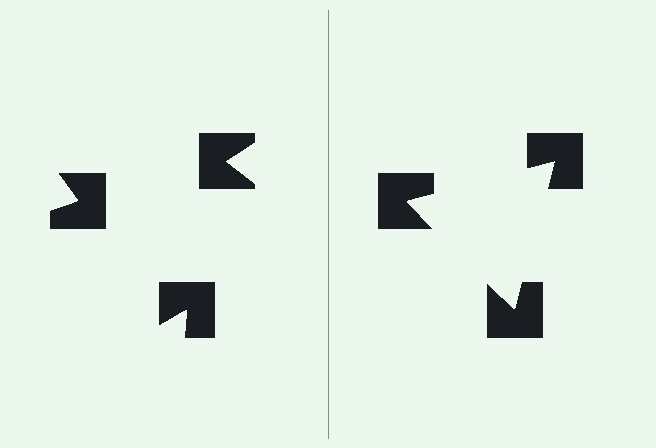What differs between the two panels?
The notched squares are positioned identically on both sides; only the wedge orientations differ. On the right they align to a triangle; on the left they are misaligned.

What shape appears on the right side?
An illusory triangle.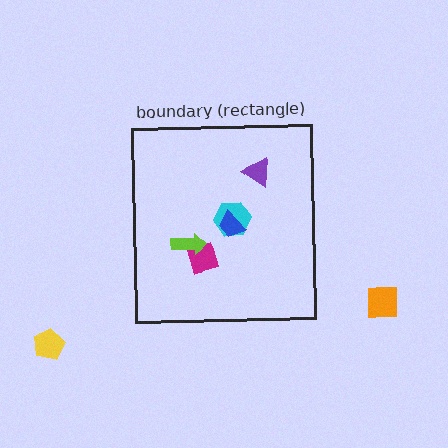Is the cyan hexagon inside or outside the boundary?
Inside.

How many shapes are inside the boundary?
5 inside, 2 outside.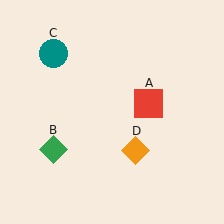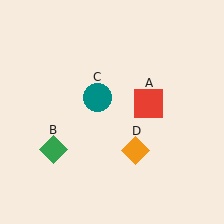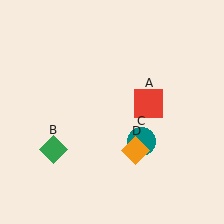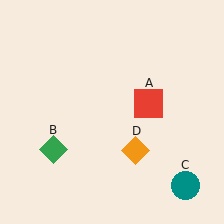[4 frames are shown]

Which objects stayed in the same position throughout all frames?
Red square (object A) and green diamond (object B) and orange diamond (object D) remained stationary.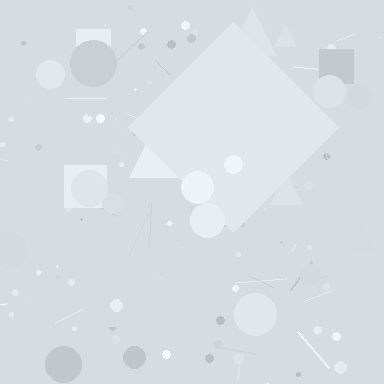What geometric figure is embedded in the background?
A diamond is embedded in the background.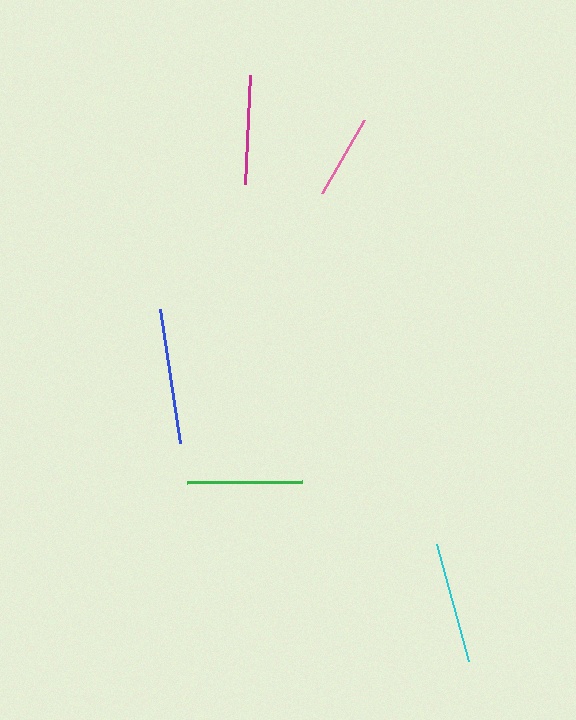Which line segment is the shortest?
The pink line is the shortest at approximately 85 pixels.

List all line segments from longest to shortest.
From longest to shortest: blue, cyan, green, magenta, pink.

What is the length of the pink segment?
The pink segment is approximately 85 pixels long.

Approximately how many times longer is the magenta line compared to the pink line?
The magenta line is approximately 1.3 times the length of the pink line.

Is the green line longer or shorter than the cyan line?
The cyan line is longer than the green line.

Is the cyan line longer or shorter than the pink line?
The cyan line is longer than the pink line.